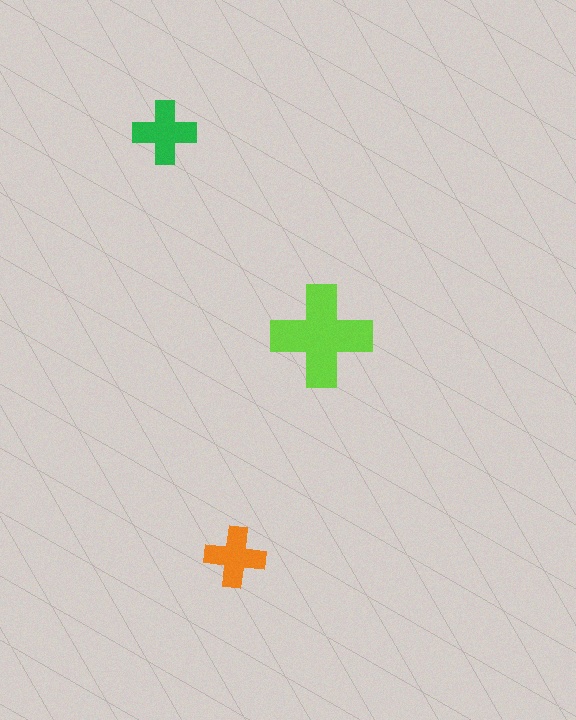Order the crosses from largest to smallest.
the lime one, the green one, the orange one.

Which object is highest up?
The green cross is topmost.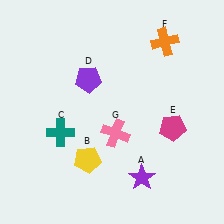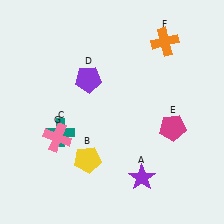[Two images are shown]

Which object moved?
The pink cross (G) moved left.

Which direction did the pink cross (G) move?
The pink cross (G) moved left.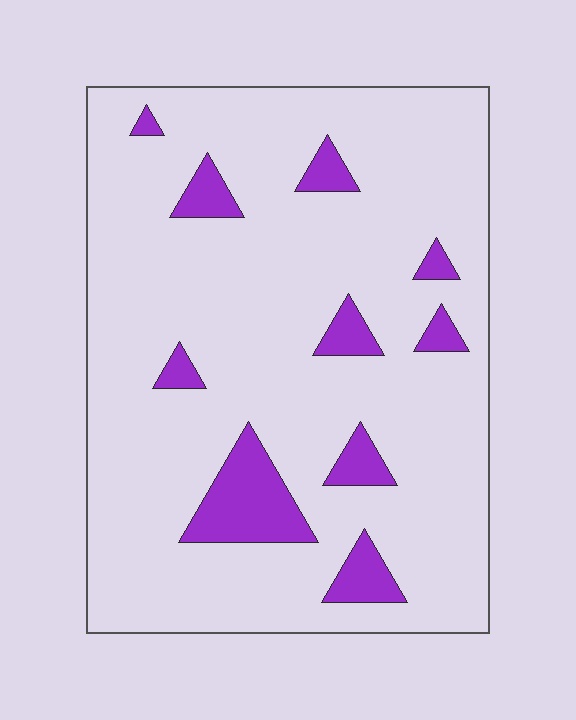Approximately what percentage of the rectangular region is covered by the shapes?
Approximately 10%.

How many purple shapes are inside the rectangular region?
10.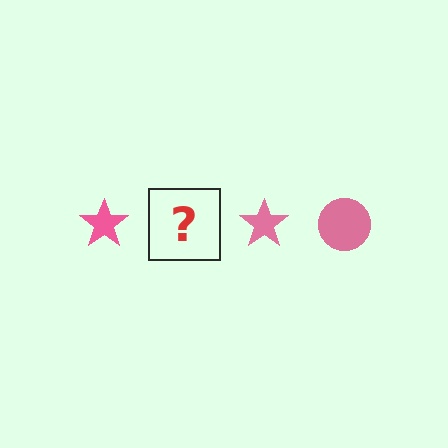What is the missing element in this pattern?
The missing element is a pink circle.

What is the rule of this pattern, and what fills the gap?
The rule is that the pattern cycles through star, circle shapes in pink. The gap should be filled with a pink circle.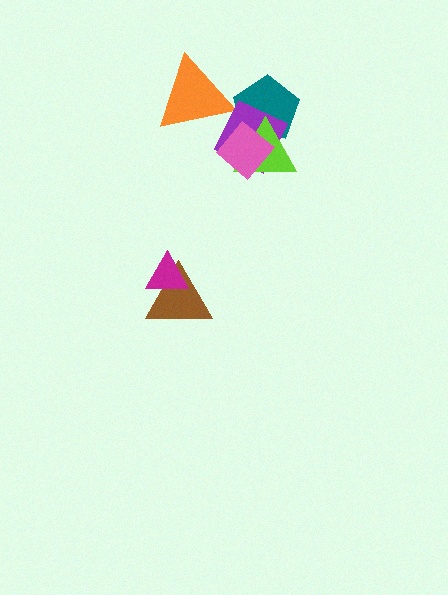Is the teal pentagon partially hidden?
Yes, it is partially covered by another shape.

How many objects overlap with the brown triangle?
1 object overlaps with the brown triangle.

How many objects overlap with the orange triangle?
0 objects overlap with the orange triangle.